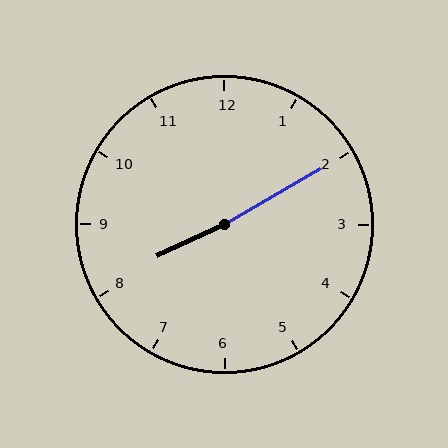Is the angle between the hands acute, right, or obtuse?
It is obtuse.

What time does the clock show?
8:10.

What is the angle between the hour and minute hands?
Approximately 175 degrees.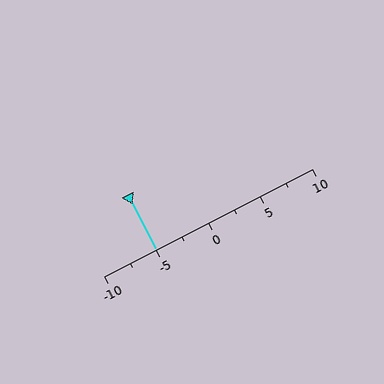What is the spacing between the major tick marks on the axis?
The major ticks are spaced 5 apart.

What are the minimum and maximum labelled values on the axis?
The axis runs from -10 to 10.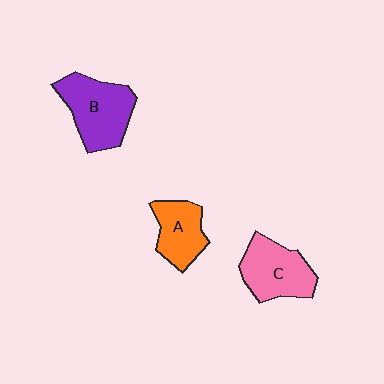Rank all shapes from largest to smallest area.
From largest to smallest: B (purple), C (pink), A (orange).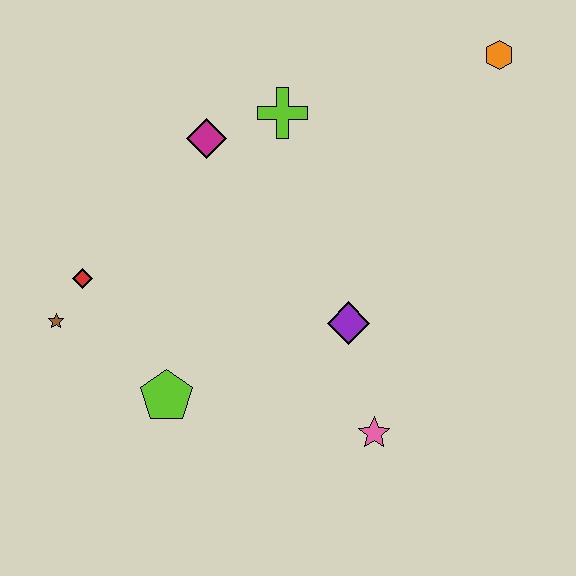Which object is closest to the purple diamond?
The pink star is closest to the purple diamond.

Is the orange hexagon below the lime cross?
No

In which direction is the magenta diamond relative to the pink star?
The magenta diamond is above the pink star.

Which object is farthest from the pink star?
The orange hexagon is farthest from the pink star.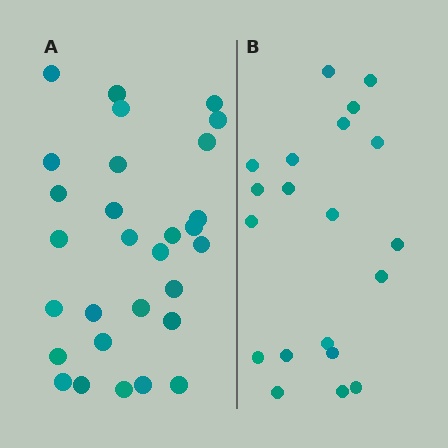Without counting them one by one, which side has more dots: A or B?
Region A (the left region) has more dots.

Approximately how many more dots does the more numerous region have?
Region A has roughly 8 or so more dots than region B.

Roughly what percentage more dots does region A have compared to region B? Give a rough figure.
About 45% more.